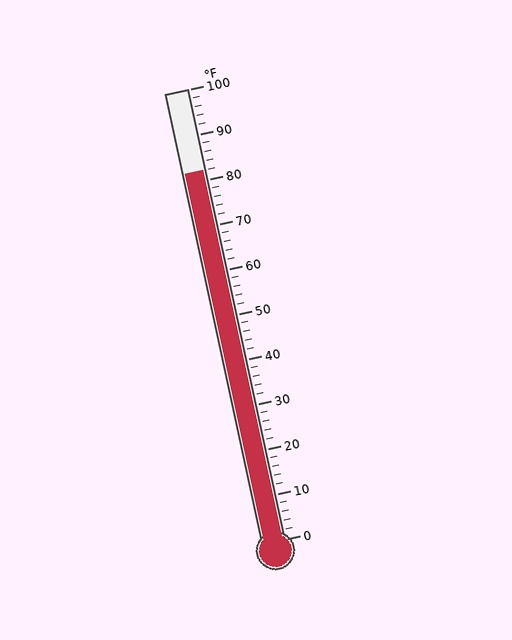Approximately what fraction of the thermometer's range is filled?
The thermometer is filled to approximately 80% of its range.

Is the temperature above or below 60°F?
The temperature is above 60°F.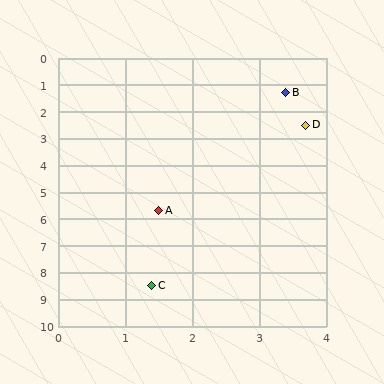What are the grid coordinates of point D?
Point D is at approximately (3.7, 2.5).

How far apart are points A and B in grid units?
Points A and B are about 4.8 grid units apart.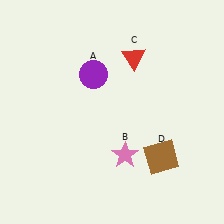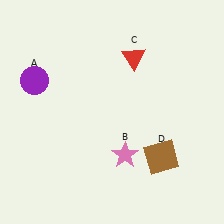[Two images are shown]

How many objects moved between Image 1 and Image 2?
1 object moved between the two images.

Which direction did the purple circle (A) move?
The purple circle (A) moved left.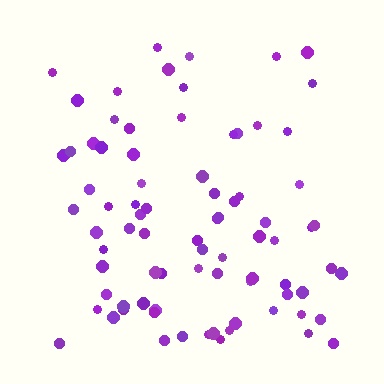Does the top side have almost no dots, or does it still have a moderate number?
Still a moderate number, just noticeably fewer than the bottom.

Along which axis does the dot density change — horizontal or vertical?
Vertical.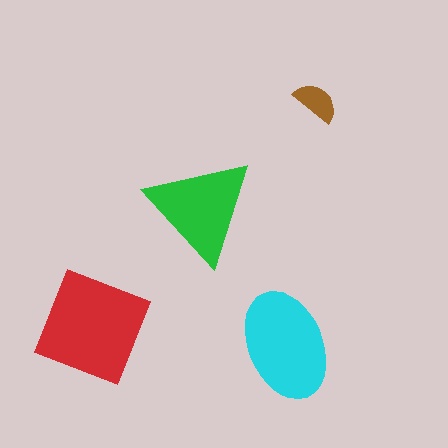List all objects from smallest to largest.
The brown semicircle, the green triangle, the cyan ellipse, the red square.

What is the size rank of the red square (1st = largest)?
1st.